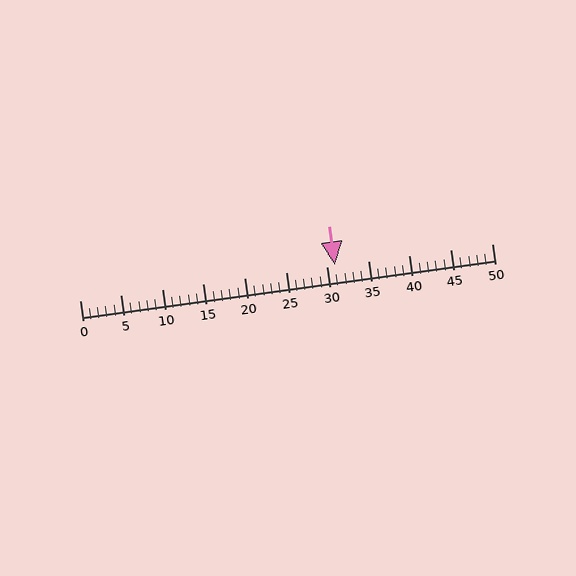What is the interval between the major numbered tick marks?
The major tick marks are spaced 5 units apart.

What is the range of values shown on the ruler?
The ruler shows values from 0 to 50.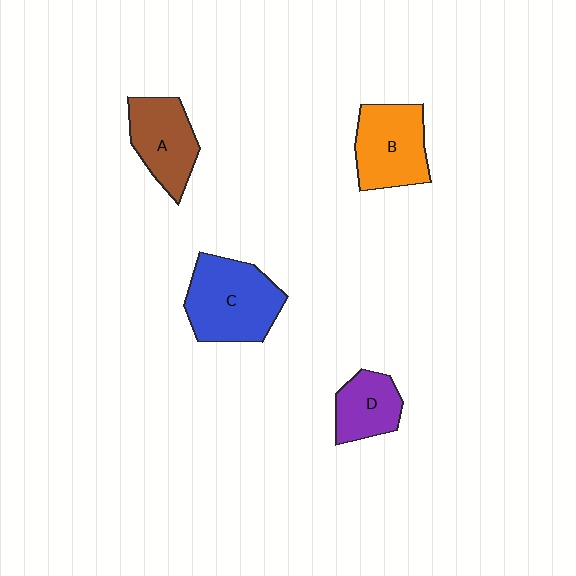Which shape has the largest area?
Shape C (blue).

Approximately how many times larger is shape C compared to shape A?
Approximately 1.4 times.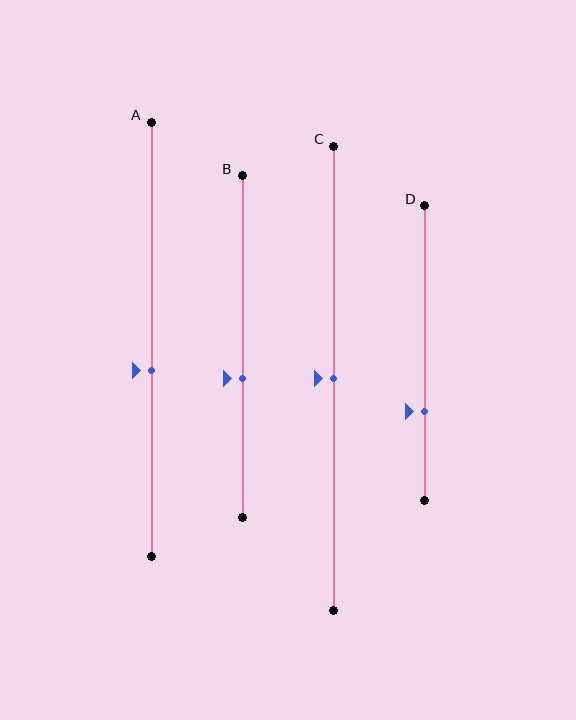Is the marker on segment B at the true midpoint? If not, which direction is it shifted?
No, the marker on segment B is shifted downward by about 9% of the segment length.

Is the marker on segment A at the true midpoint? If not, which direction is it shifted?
No, the marker on segment A is shifted downward by about 7% of the segment length.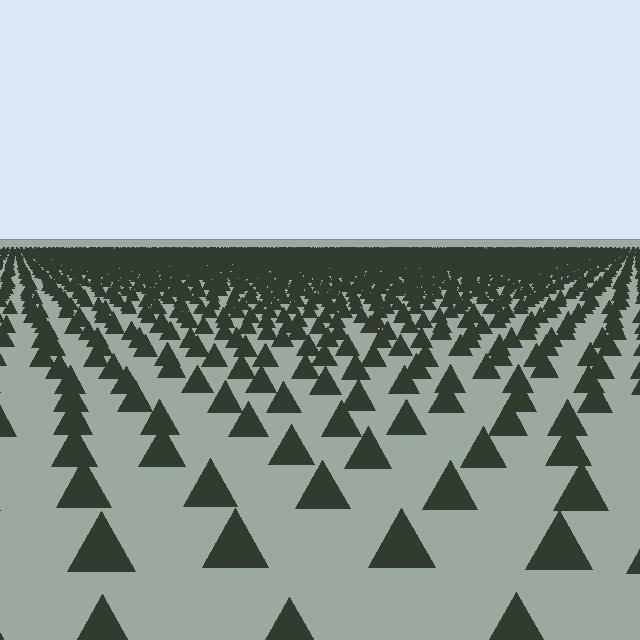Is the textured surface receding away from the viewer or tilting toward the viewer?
The surface is receding away from the viewer. Texture elements get smaller and denser toward the top.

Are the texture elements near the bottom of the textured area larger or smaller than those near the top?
Larger. Near the bottom, elements are closer to the viewer and appear at a bigger on-screen size.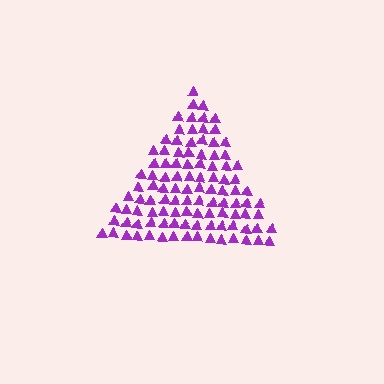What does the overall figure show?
The overall figure shows a triangle.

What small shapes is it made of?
It is made of small triangles.